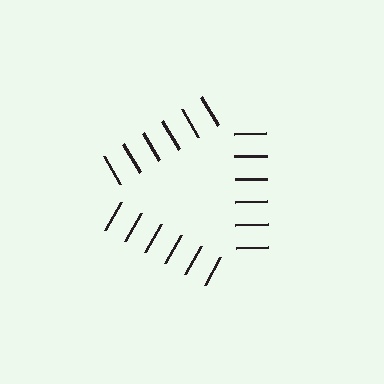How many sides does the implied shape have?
3 sides — the line-ends trace a triangle.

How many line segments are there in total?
18 — 6 along each of the 3 edges.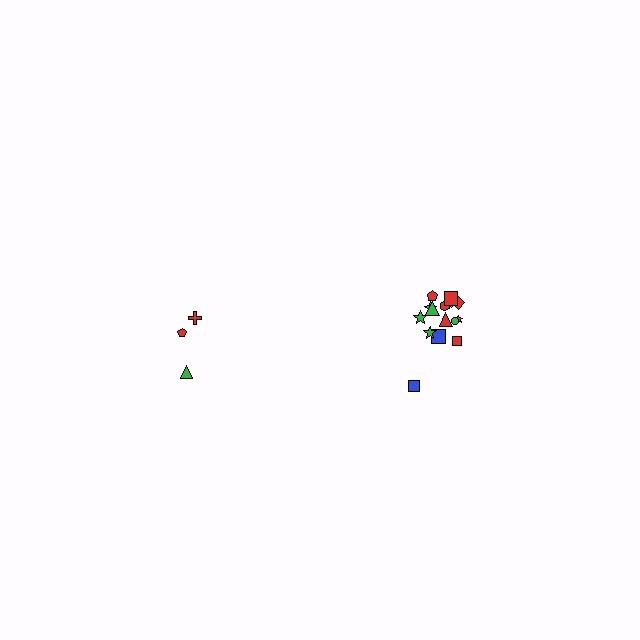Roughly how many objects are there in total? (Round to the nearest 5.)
Roughly 20 objects in total.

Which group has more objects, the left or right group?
The right group.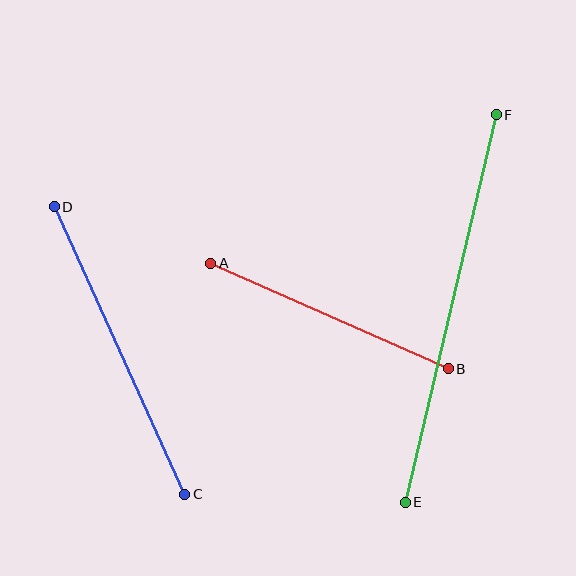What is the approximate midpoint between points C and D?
The midpoint is at approximately (120, 350) pixels.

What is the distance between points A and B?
The distance is approximately 260 pixels.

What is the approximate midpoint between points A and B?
The midpoint is at approximately (329, 316) pixels.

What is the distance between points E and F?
The distance is approximately 398 pixels.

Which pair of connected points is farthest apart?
Points E and F are farthest apart.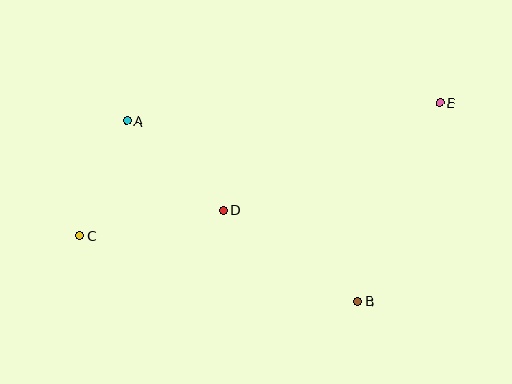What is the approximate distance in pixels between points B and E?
The distance between B and E is approximately 215 pixels.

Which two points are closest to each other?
Points A and C are closest to each other.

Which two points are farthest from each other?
Points C and E are farthest from each other.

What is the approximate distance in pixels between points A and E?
The distance between A and E is approximately 313 pixels.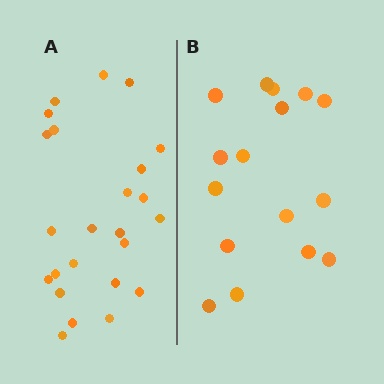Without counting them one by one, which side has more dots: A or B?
Region A (the left region) has more dots.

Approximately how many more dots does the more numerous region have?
Region A has roughly 8 or so more dots than region B.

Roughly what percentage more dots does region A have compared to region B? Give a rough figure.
About 50% more.